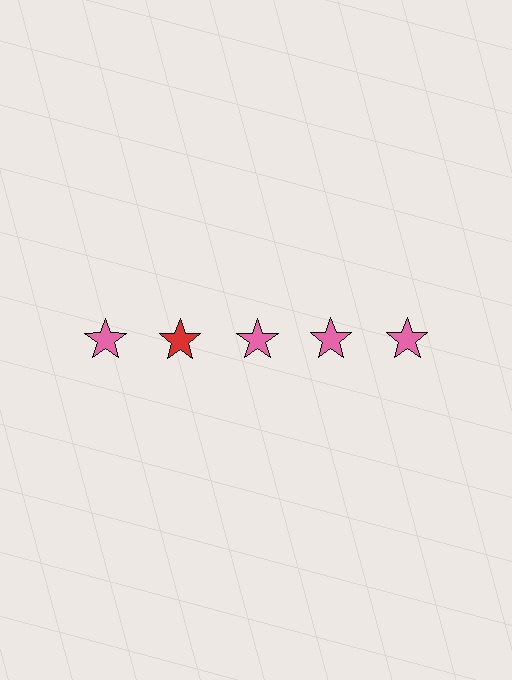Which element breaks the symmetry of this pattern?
The red star in the top row, second from left column breaks the symmetry. All other shapes are pink stars.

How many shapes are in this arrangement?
There are 5 shapes arranged in a grid pattern.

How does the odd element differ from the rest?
It has a different color: red instead of pink.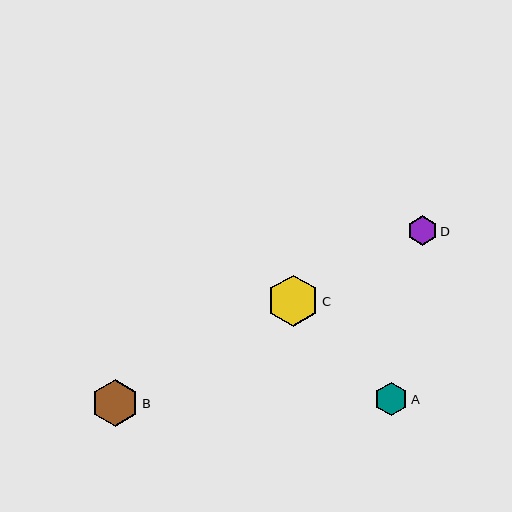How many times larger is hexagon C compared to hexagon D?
Hexagon C is approximately 1.8 times the size of hexagon D.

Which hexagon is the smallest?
Hexagon D is the smallest with a size of approximately 29 pixels.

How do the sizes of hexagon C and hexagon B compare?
Hexagon C and hexagon B are approximately the same size.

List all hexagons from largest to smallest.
From largest to smallest: C, B, A, D.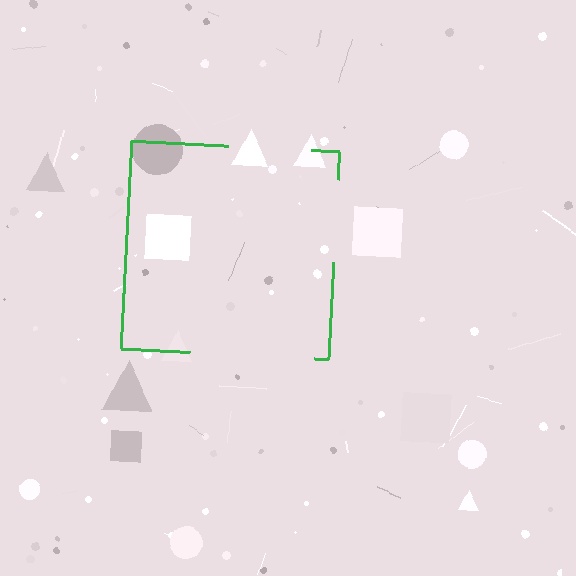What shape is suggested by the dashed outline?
The dashed outline suggests a square.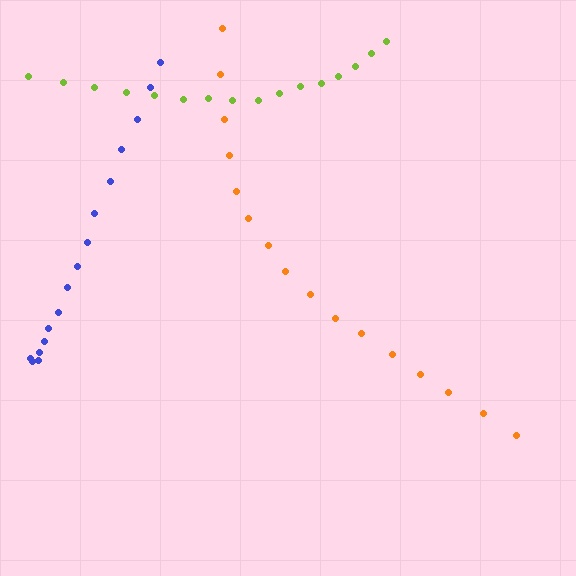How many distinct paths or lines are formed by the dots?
There are 3 distinct paths.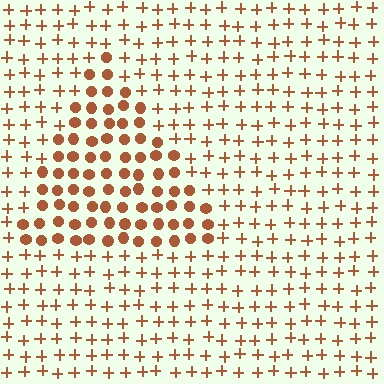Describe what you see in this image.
The image is filled with small brown elements arranged in a uniform grid. A triangle-shaped region contains circles, while the surrounding area contains plus signs. The boundary is defined purely by the change in element shape.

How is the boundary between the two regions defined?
The boundary is defined by a change in element shape: circles inside vs. plus signs outside. All elements share the same color and spacing.